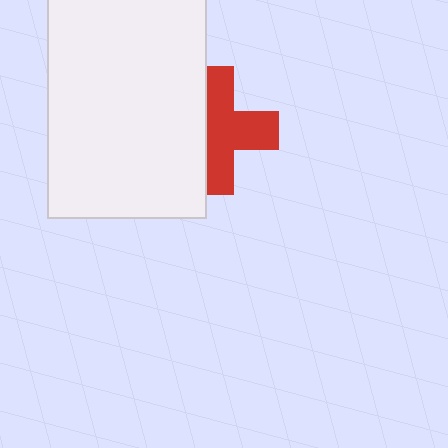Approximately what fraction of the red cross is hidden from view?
Roughly 39% of the red cross is hidden behind the white rectangle.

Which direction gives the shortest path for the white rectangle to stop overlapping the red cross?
Moving left gives the shortest separation.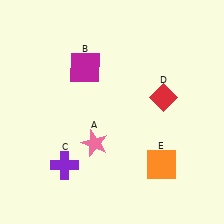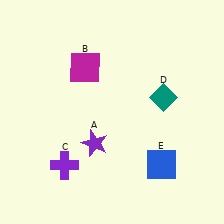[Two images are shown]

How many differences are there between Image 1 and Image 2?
There are 3 differences between the two images.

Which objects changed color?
A changed from pink to purple. D changed from red to teal. E changed from orange to blue.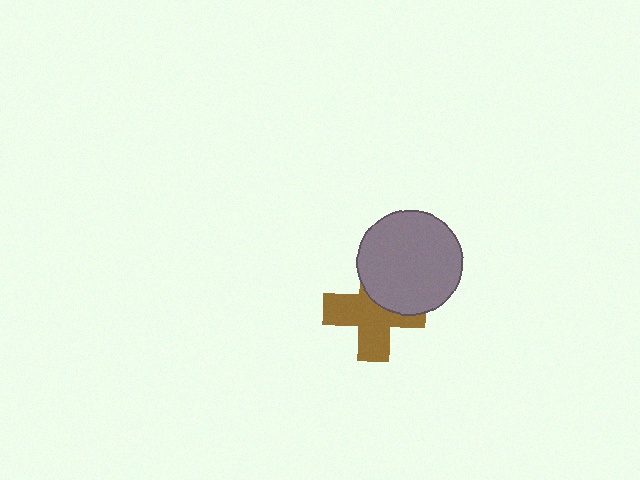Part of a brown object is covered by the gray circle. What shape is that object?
It is a cross.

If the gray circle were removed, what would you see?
You would see the complete brown cross.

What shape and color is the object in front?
The object in front is a gray circle.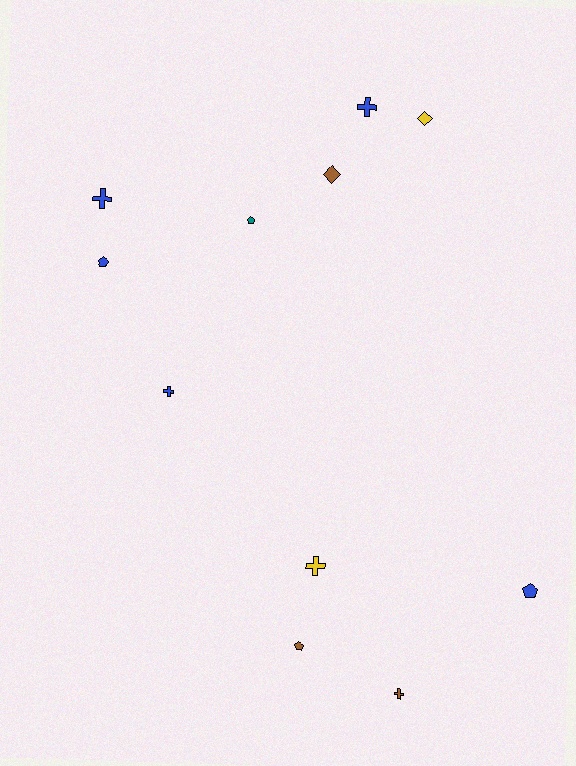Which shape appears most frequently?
Cross, with 5 objects.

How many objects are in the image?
There are 11 objects.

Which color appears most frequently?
Blue, with 5 objects.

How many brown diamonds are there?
There is 1 brown diamond.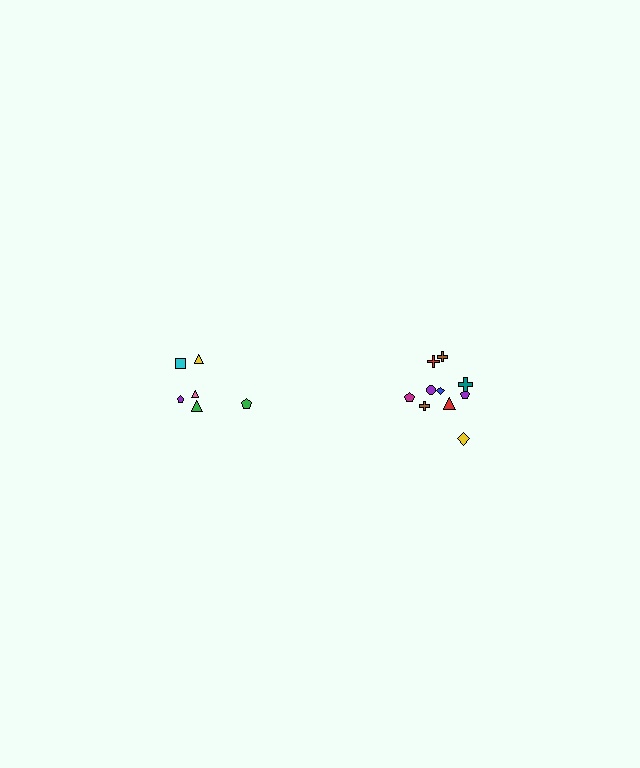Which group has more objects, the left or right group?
The right group.